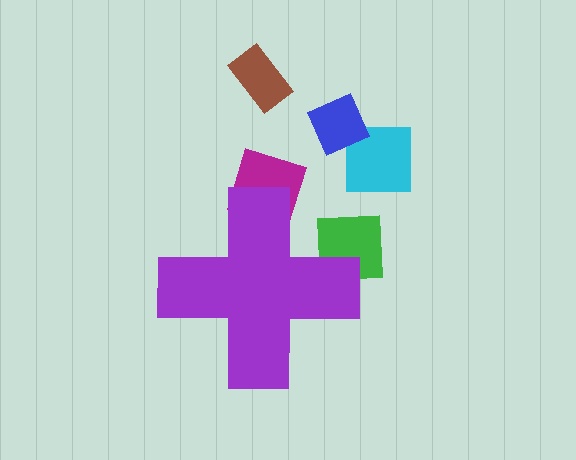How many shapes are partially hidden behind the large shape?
2 shapes are partially hidden.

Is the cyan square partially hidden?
No, the cyan square is fully visible.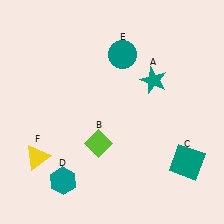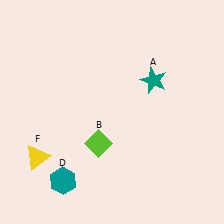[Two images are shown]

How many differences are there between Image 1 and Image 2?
There are 2 differences between the two images.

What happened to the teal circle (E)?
The teal circle (E) was removed in Image 2. It was in the top-right area of Image 1.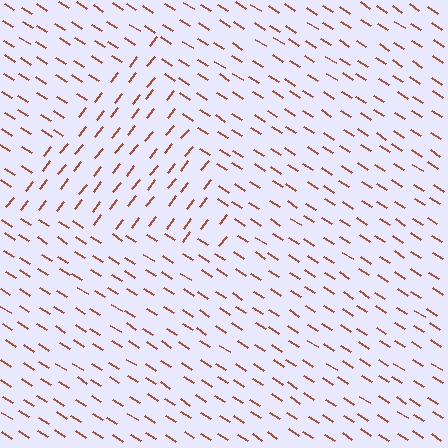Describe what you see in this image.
The image is filled with small brown line segments. A triangle region in the image has lines oriented differently from the surrounding lines, creating a visible texture boundary.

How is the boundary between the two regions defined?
The boundary is defined purely by a change in line orientation (approximately 84 degrees difference). All lines are the same color and thickness.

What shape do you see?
I see a triangle.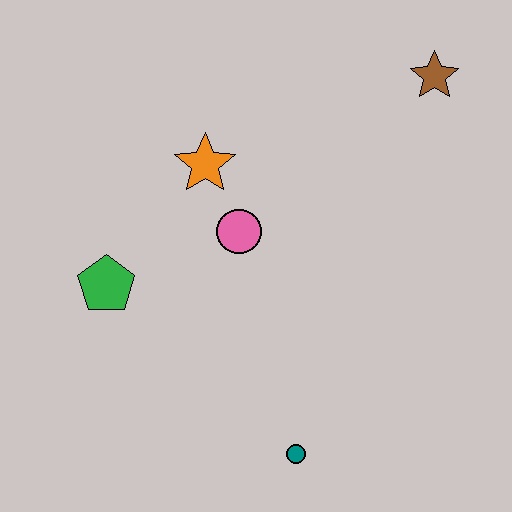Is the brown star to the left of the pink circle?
No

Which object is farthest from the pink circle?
The brown star is farthest from the pink circle.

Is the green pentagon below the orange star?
Yes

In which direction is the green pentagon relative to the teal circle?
The green pentagon is to the left of the teal circle.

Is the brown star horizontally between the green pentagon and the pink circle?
No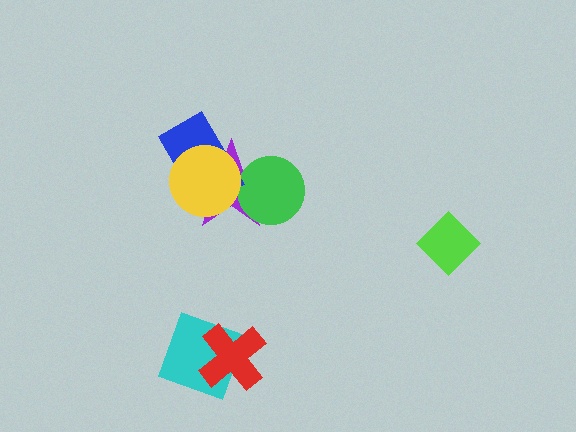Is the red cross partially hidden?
No, no other shape covers it.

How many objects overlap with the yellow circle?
2 objects overlap with the yellow circle.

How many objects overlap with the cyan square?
1 object overlaps with the cyan square.